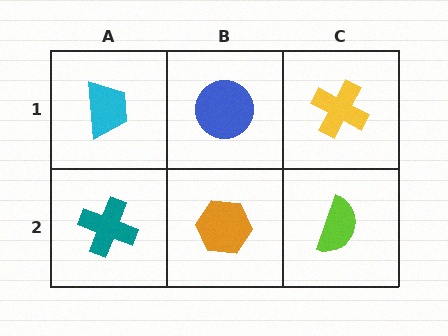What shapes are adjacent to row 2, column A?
A cyan trapezoid (row 1, column A), an orange hexagon (row 2, column B).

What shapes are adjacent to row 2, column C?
A yellow cross (row 1, column C), an orange hexagon (row 2, column B).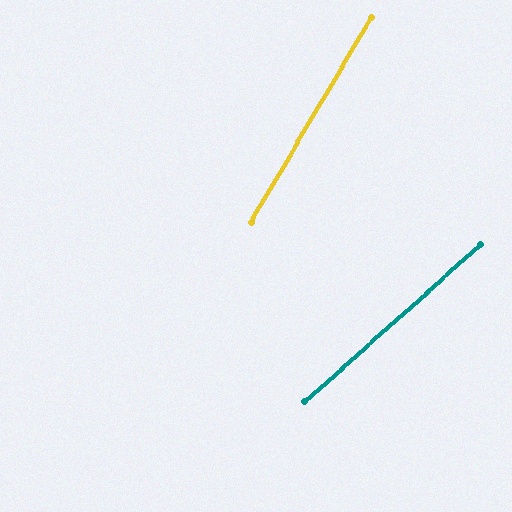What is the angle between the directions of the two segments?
Approximately 18 degrees.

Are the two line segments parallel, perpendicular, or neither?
Neither parallel nor perpendicular — they differ by about 18°.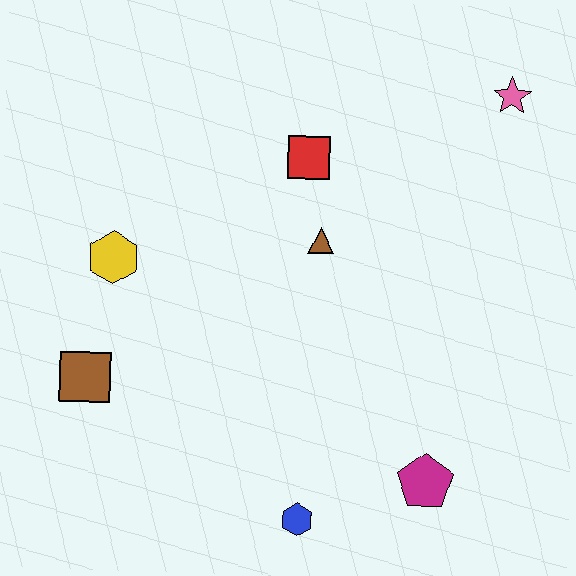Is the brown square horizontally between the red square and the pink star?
No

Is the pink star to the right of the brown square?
Yes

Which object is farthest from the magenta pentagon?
The pink star is farthest from the magenta pentagon.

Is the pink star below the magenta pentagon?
No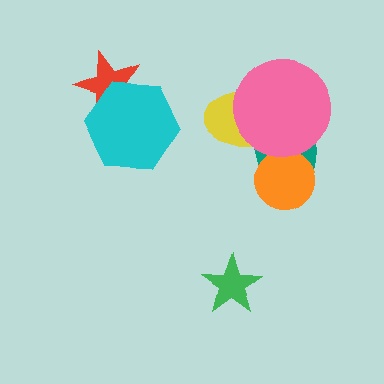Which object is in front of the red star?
The cyan hexagon is in front of the red star.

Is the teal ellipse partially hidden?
Yes, it is partially covered by another shape.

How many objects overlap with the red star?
1 object overlaps with the red star.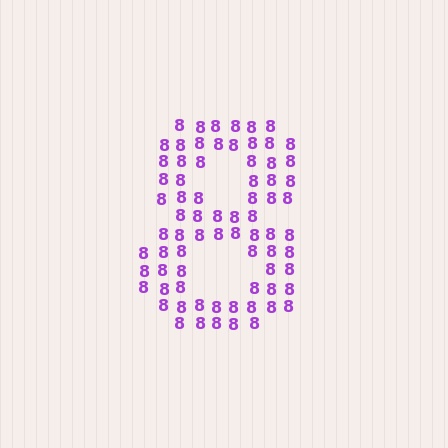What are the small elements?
The small elements are digit 8's.